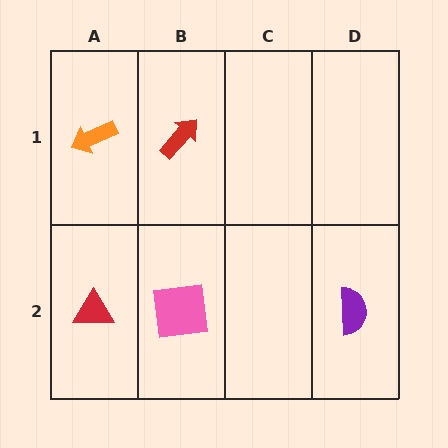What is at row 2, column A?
A red triangle.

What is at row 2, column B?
A pink square.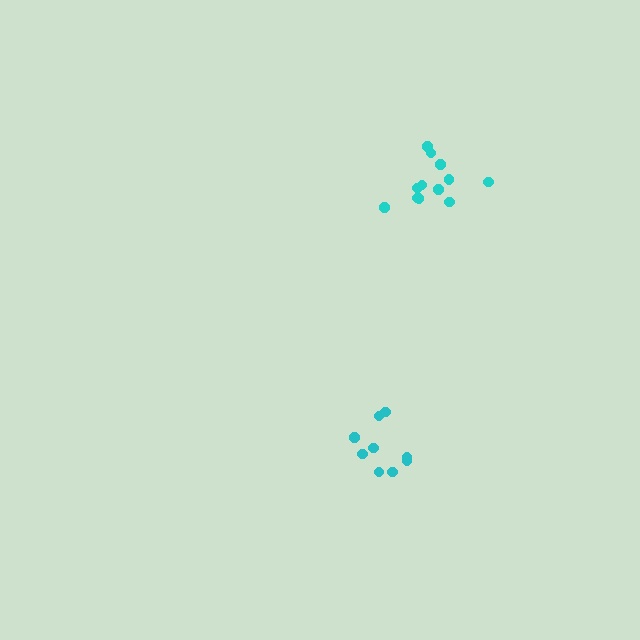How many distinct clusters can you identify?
There are 2 distinct clusters.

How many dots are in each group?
Group 1: 12 dots, Group 2: 9 dots (21 total).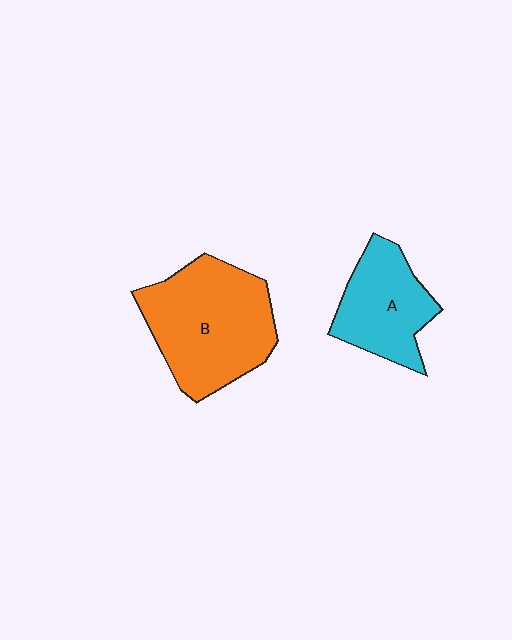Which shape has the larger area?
Shape B (orange).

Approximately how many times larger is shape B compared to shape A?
Approximately 1.6 times.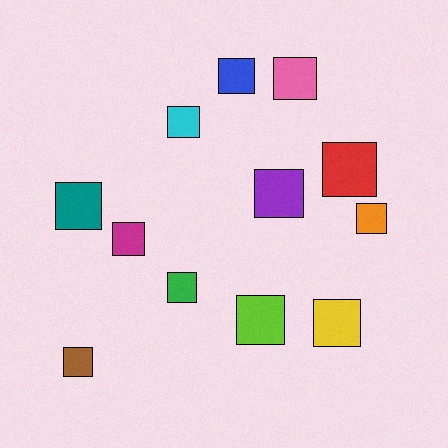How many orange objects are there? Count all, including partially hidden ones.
There is 1 orange object.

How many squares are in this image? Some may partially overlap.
There are 12 squares.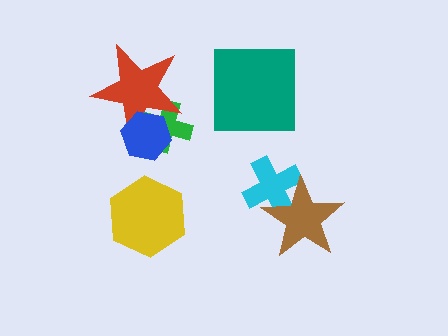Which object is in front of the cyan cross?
The brown star is in front of the cyan cross.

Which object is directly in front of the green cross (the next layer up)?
The red star is directly in front of the green cross.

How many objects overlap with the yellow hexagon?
0 objects overlap with the yellow hexagon.